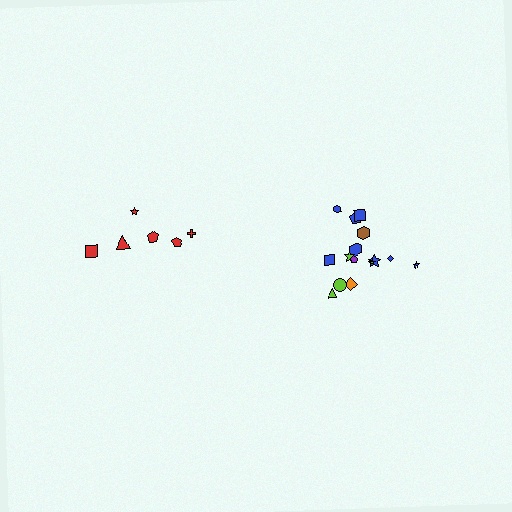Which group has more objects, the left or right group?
The right group.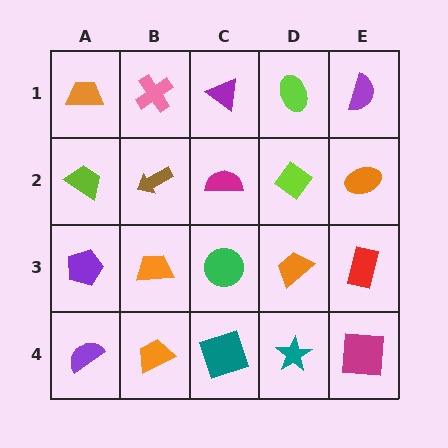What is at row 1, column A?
An orange trapezoid.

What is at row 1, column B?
A pink cross.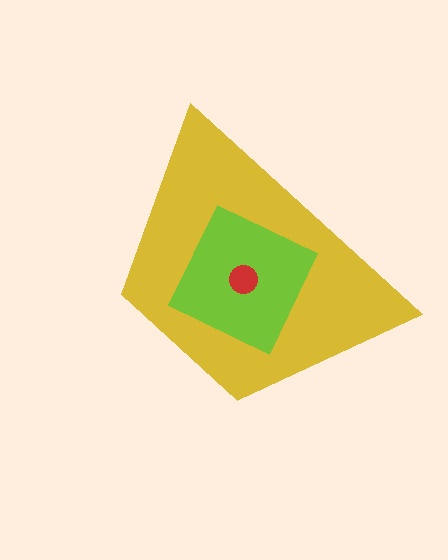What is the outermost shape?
The yellow trapezoid.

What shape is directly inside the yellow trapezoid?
The lime square.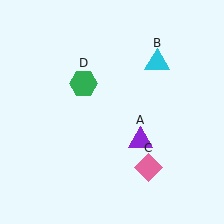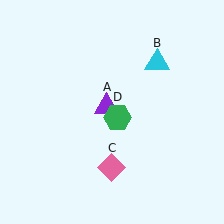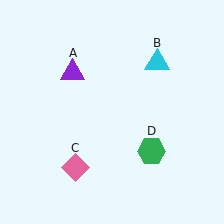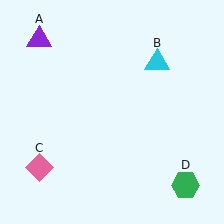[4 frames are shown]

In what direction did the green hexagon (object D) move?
The green hexagon (object D) moved down and to the right.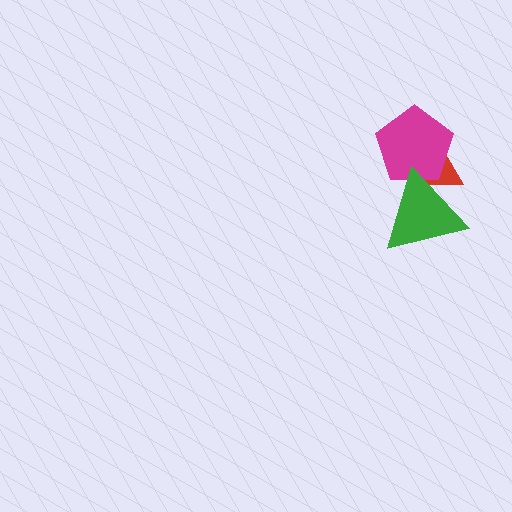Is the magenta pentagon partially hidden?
Yes, it is partially covered by another shape.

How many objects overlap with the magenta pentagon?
2 objects overlap with the magenta pentagon.